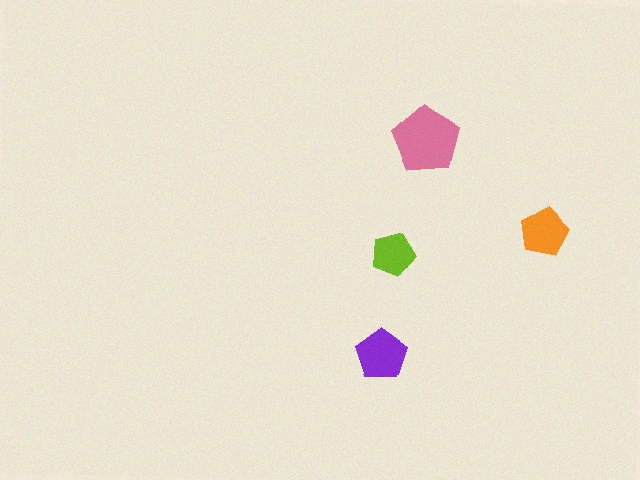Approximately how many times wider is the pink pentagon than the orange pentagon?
About 1.5 times wider.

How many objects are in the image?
There are 4 objects in the image.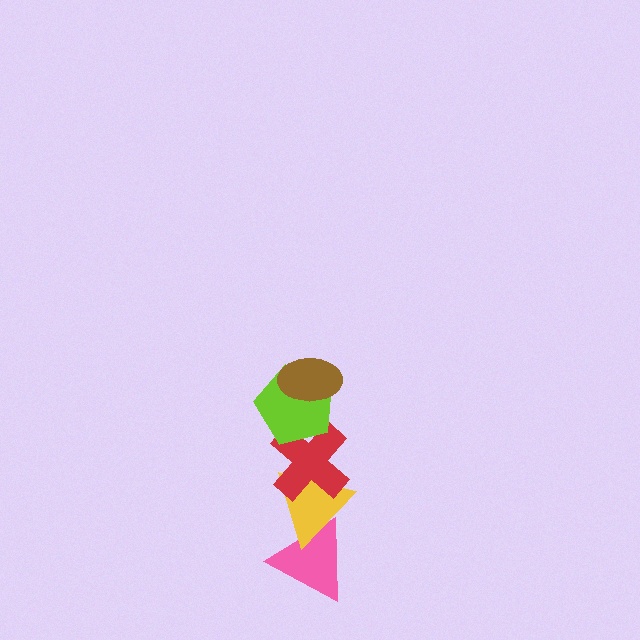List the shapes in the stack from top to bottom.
From top to bottom: the brown ellipse, the lime pentagon, the red cross, the yellow triangle, the pink triangle.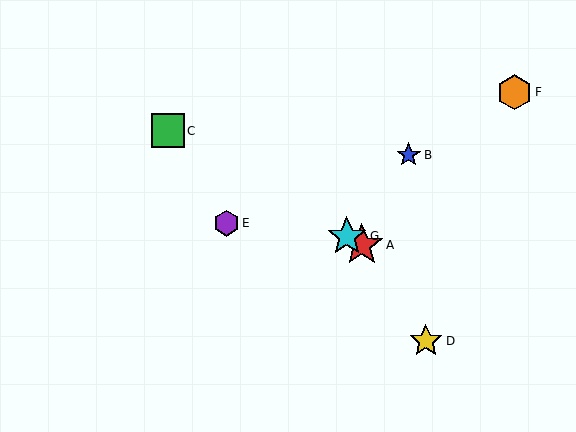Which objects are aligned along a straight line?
Objects A, C, G are aligned along a straight line.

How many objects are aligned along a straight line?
3 objects (A, C, G) are aligned along a straight line.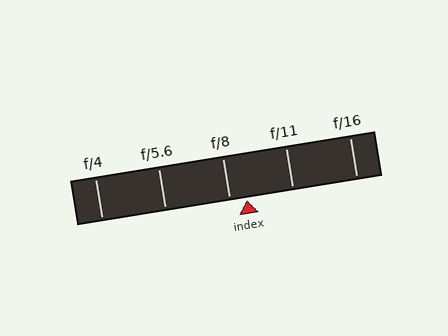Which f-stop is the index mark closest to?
The index mark is closest to f/8.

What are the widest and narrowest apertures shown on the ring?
The widest aperture shown is f/4 and the narrowest is f/16.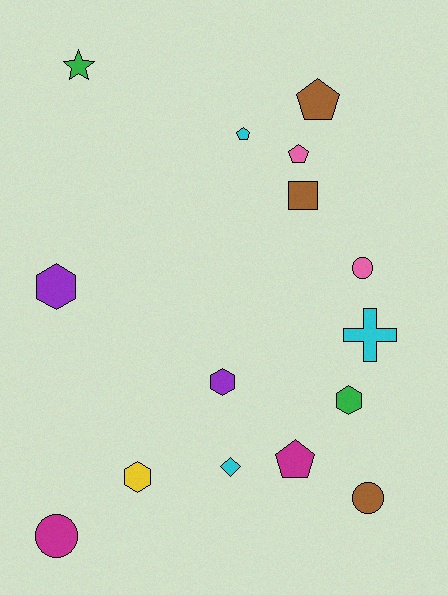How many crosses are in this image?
There is 1 cross.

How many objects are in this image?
There are 15 objects.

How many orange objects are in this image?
There are no orange objects.